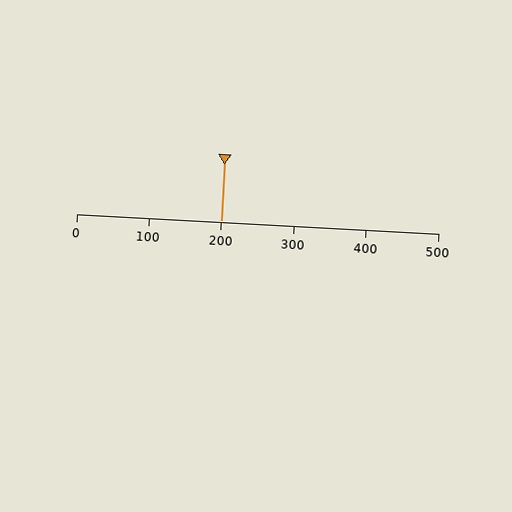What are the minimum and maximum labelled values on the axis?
The axis runs from 0 to 500.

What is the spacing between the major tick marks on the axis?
The major ticks are spaced 100 apart.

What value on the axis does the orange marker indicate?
The marker indicates approximately 200.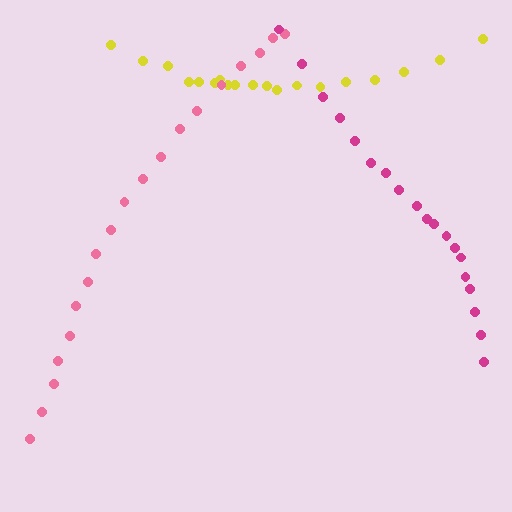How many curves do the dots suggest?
There are 3 distinct paths.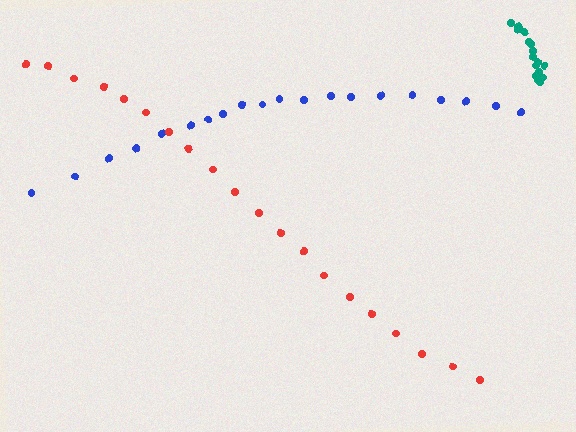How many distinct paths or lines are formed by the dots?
There are 3 distinct paths.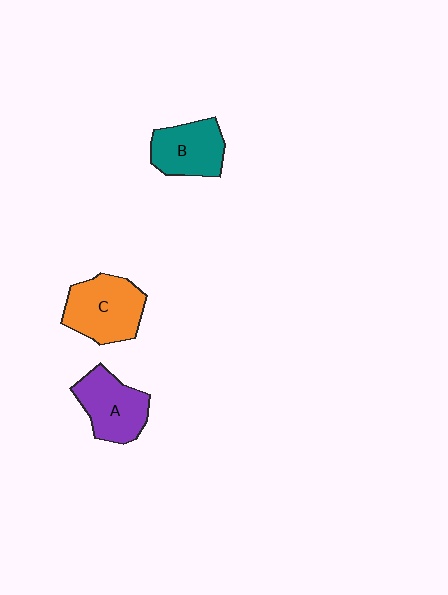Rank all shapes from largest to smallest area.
From largest to smallest: C (orange), A (purple), B (teal).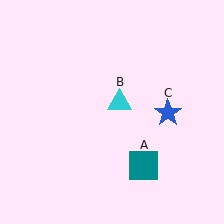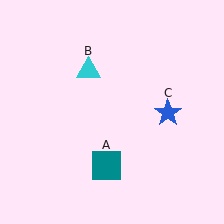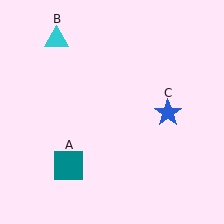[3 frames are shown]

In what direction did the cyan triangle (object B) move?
The cyan triangle (object B) moved up and to the left.